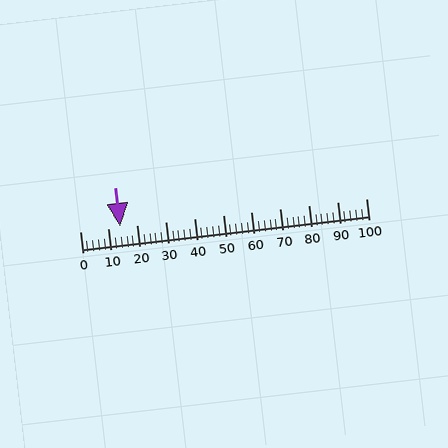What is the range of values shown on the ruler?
The ruler shows values from 0 to 100.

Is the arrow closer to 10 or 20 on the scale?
The arrow is closer to 10.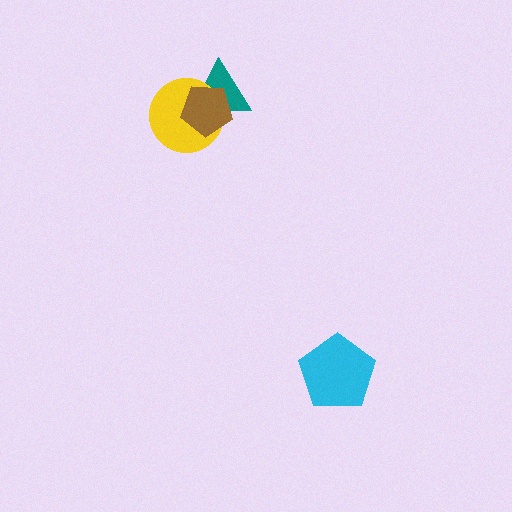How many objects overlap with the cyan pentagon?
0 objects overlap with the cyan pentagon.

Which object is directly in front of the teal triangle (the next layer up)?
The yellow circle is directly in front of the teal triangle.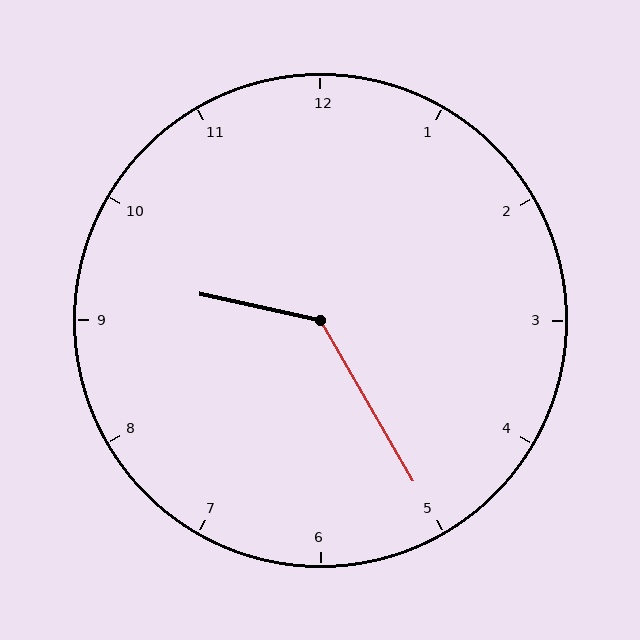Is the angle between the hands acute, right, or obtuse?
It is obtuse.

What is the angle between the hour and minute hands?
Approximately 132 degrees.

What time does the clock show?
9:25.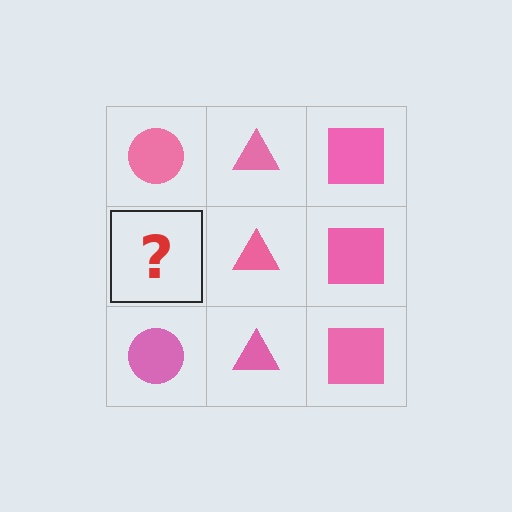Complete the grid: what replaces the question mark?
The question mark should be replaced with a pink circle.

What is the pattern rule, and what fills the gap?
The rule is that each column has a consistent shape. The gap should be filled with a pink circle.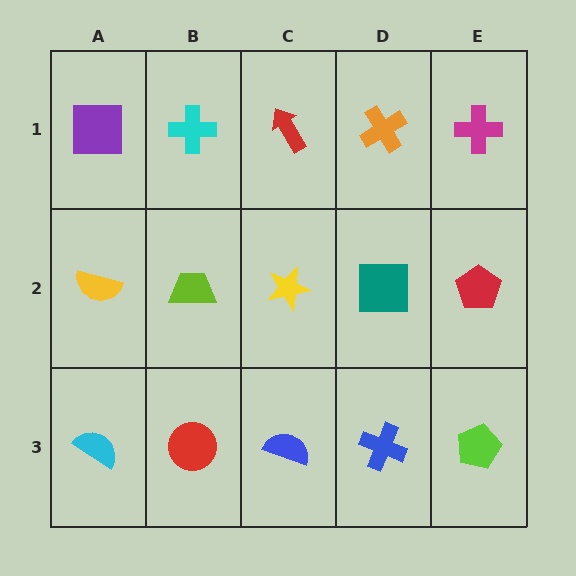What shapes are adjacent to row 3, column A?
A yellow semicircle (row 2, column A), a red circle (row 3, column B).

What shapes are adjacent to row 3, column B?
A lime trapezoid (row 2, column B), a cyan semicircle (row 3, column A), a blue semicircle (row 3, column C).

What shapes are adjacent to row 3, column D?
A teal square (row 2, column D), a blue semicircle (row 3, column C), a lime pentagon (row 3, column E).